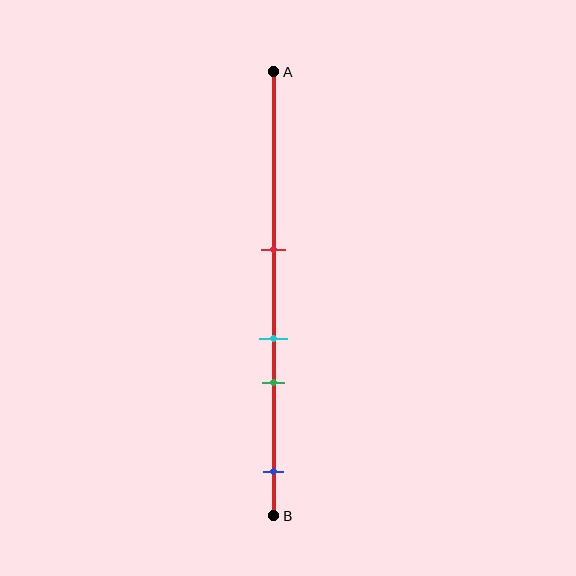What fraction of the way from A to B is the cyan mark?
The cyan mark is approximately 60% (0.6) of the way from A to B.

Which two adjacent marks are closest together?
The cyan and green marks are the closest adjacent pair.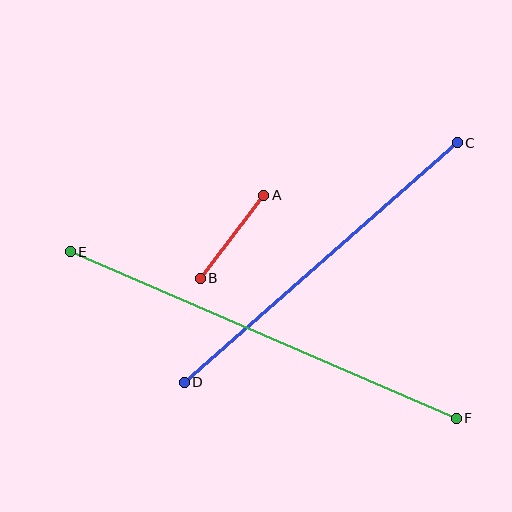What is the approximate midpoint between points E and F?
The midpoint is at approximately (263, 335) pixels.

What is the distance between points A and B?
The distance is approximately 105 pixels.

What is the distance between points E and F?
The distance is approximately 420 pixels.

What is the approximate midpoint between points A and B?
The midpoint is at approximately (232, 237) pixels.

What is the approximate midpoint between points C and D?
The midpoint is at approximately (321, 263) pixels.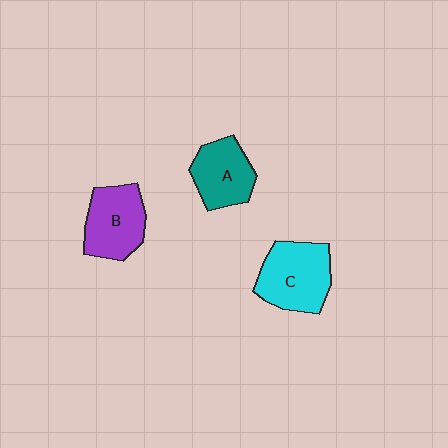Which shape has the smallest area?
Shape A (teal).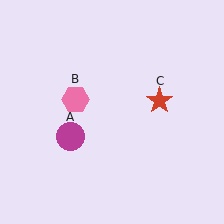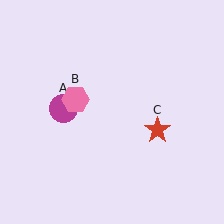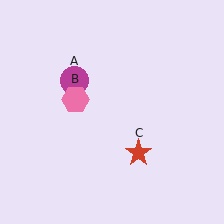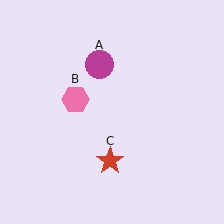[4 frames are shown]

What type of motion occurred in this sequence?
The magenta circle (object A), red star (object C) rotated clockwise around the center of the scene.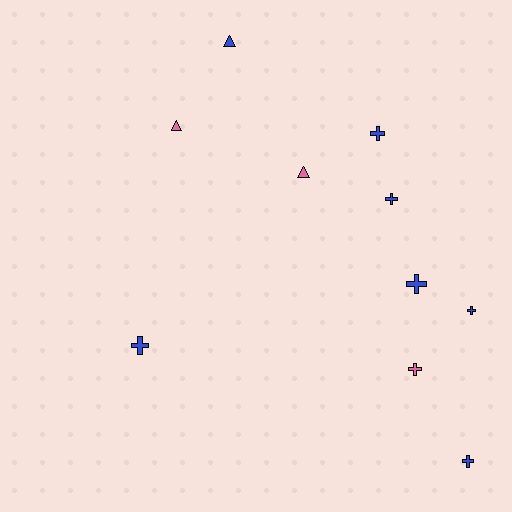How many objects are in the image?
There are 10 objects.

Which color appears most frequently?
Blue, with 7 objects.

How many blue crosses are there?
There are 6 blue crosses.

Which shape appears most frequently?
Cross, with 7 objects.